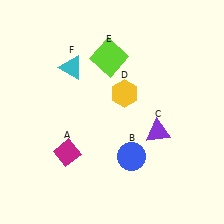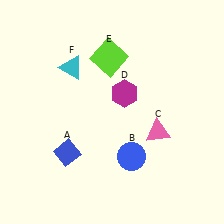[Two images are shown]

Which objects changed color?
A changed from magenta to blue. C changed from purple to pink. D changed from yellow to magenta.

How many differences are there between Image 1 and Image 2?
There are 3 differences between the two images.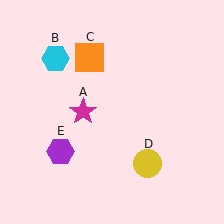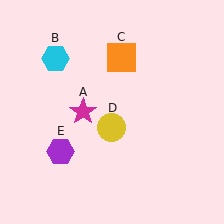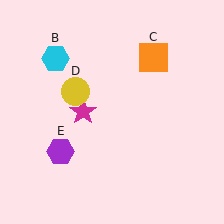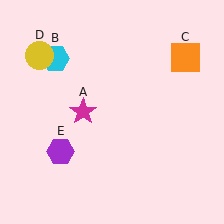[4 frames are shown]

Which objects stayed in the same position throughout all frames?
Magenta star (object A) and cyan hexagon (object B) and purple hexagon (object E) remained stationary.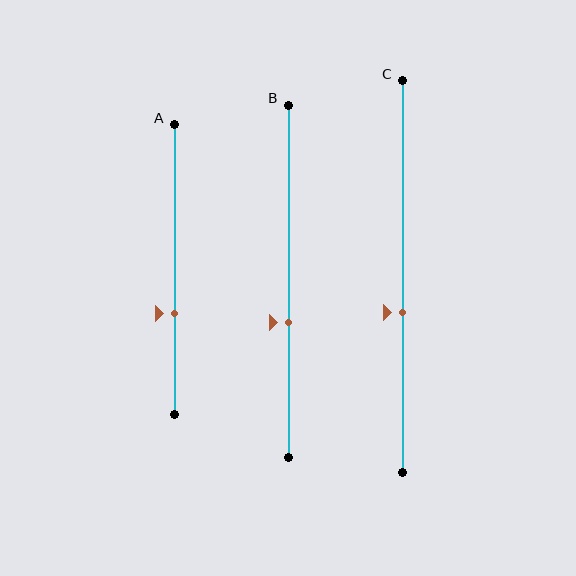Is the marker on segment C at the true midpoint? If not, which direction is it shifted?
No, the marker on segment C is shifted downward by about 9% of the segment length.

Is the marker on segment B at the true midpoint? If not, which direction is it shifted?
No, the marker on segment B is shifted downward by about 12% of the segment length.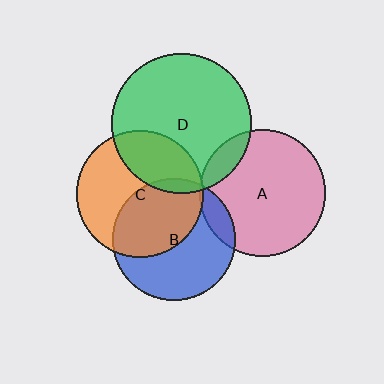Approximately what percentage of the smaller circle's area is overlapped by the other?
Approximately 5%.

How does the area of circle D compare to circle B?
Approximately 1.3 times.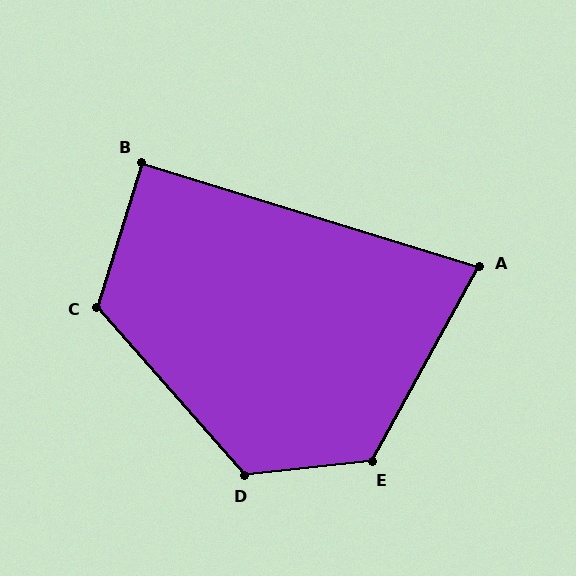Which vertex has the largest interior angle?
E, at approximately 125 degrees.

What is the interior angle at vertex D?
Approximately 125 degrees (obtuse).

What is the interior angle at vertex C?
Approximately 121 degrees (obtuse).